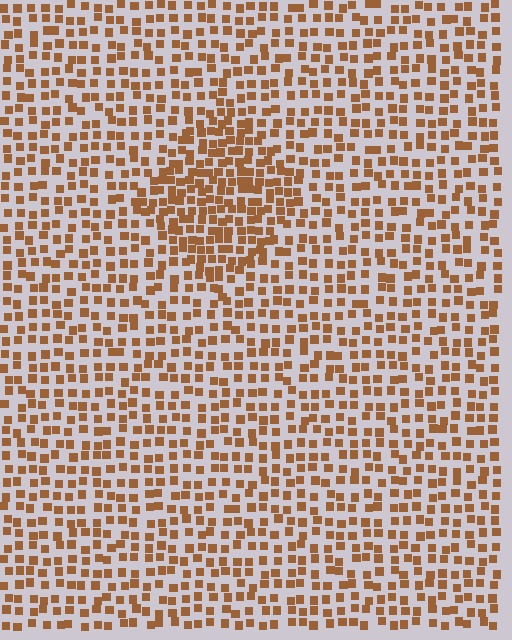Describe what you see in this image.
The image contains small brown elements arranged at two different densities. A diamond-shaped region is visible where the elements are more densely packed than the surrounding area.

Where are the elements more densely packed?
The elements are more densely packed inside the diamond boundary.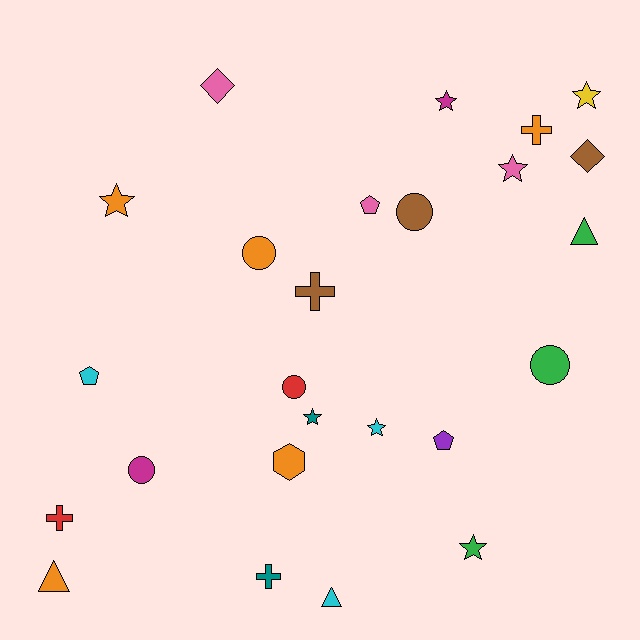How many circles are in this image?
There are 5 circles.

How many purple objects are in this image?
There is 1 purple object.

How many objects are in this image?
There are 25 objects.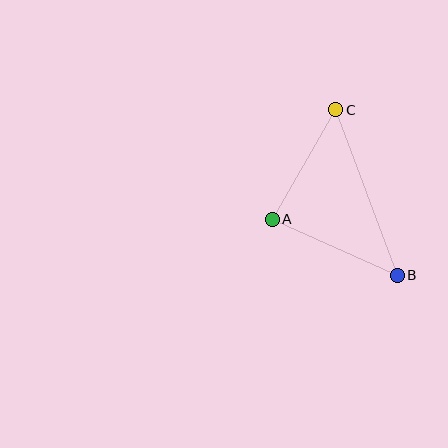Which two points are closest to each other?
Points A and C are closest to each other.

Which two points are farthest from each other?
Points B and C are farthest from each other.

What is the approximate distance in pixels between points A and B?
The distance between A and B is approximately 137 pixels.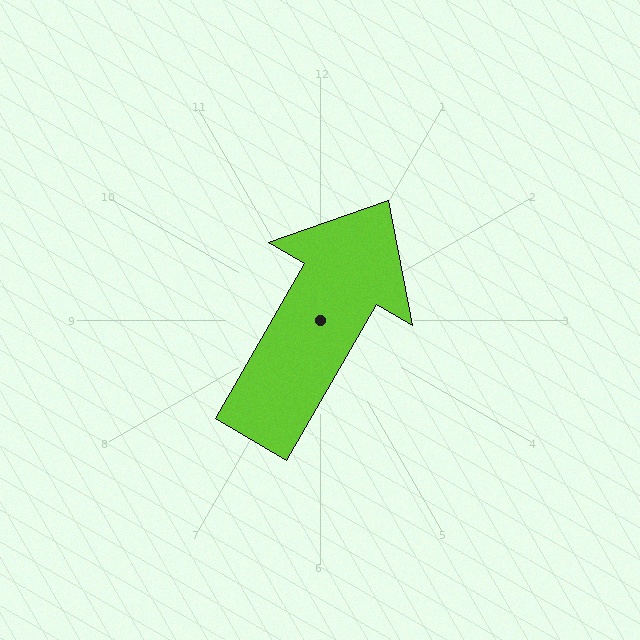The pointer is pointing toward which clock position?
Roughly 1 o'clock.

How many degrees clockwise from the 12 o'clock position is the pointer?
Approximately 30 degrees.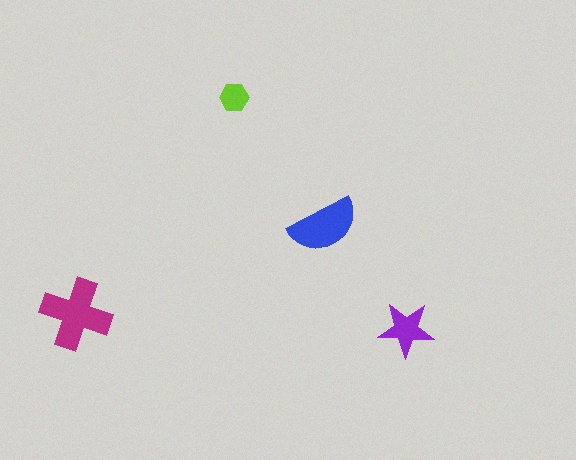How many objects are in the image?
There are 4 objects in the image.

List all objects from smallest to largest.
The lime hexagon, the purple star, the blue semicircle, the magenta cross.